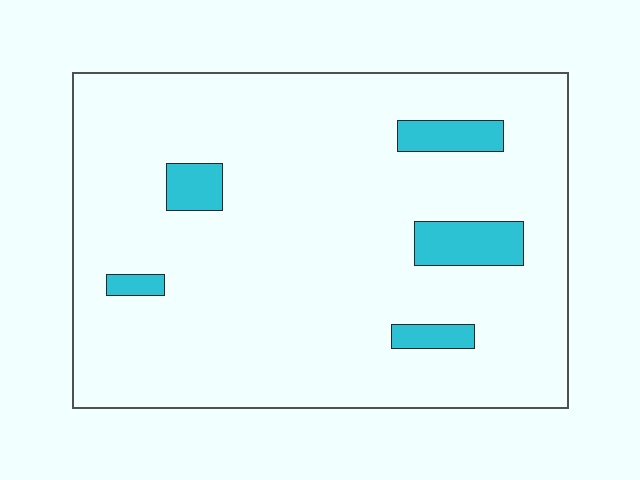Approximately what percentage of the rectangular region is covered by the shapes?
Approximately 10%.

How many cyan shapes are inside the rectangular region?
5.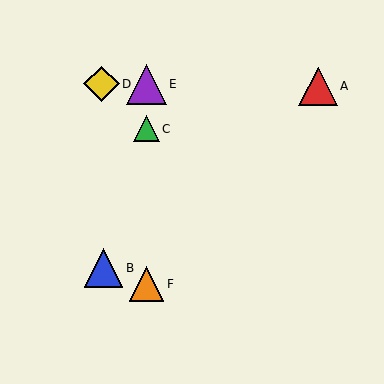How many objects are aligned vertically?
3 objects (C, E, F) are aligned vertically.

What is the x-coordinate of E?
Object E is at x≈146.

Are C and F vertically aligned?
Yes, both are at x≈146.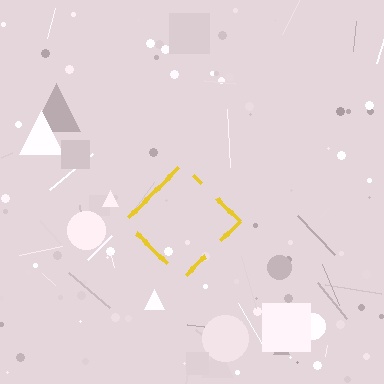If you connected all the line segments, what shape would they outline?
They would outline a diamond.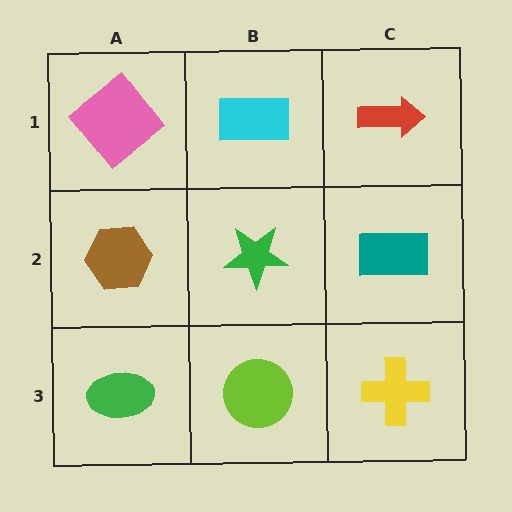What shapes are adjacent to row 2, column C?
A red arrow (row 1, column C), a yellow cross (row 3, column C), a green star (row 2, column B).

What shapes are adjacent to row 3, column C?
A teal rectangle (row 2, column C), a lime circle (row 3, column B).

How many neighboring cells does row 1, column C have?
2.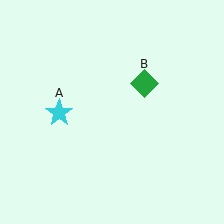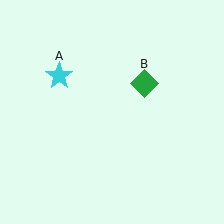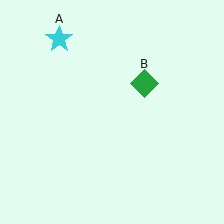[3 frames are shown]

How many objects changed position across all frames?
1 object changed position: cyan star (object A).